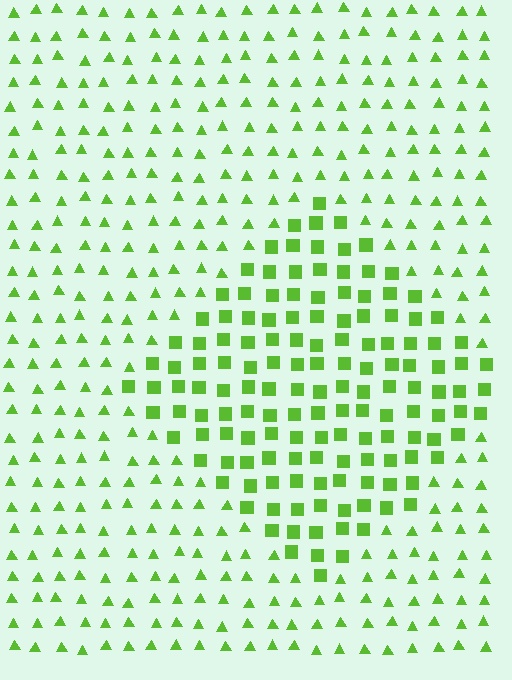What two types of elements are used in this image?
The image uses squares inside the diamond region and triangles outside it.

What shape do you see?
I see a diamond.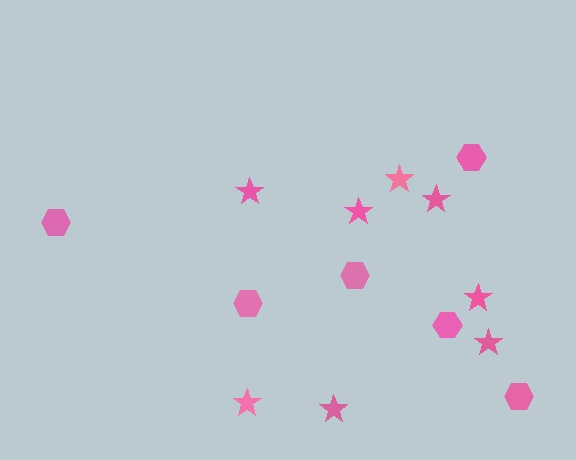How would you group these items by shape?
There are 2 groups: one group of hexagons (6) and one group of stars (8).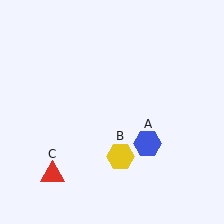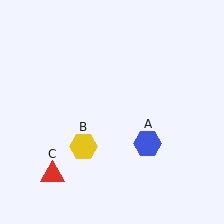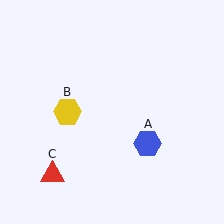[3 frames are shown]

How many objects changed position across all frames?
1 object changed position: yellow hexagon (object B).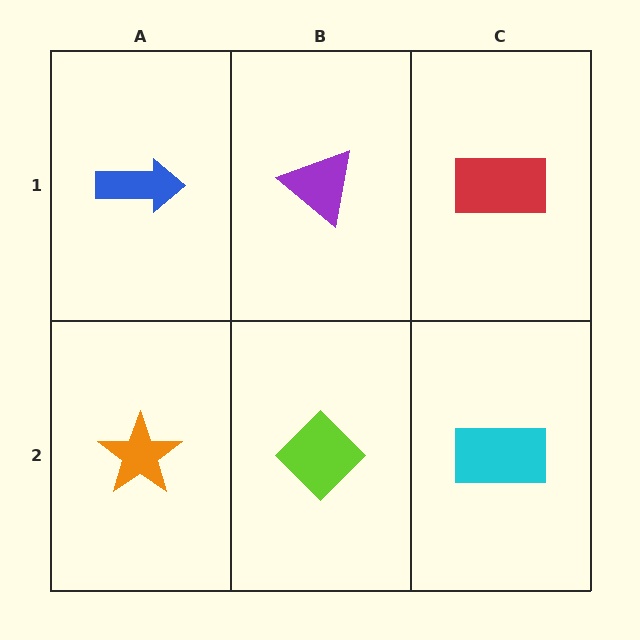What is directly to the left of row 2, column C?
A lime diamond.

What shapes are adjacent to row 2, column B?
A purple triangle (row 1, column B), an orange star (row 2, column A), a cyan rectangle (row 2, column C).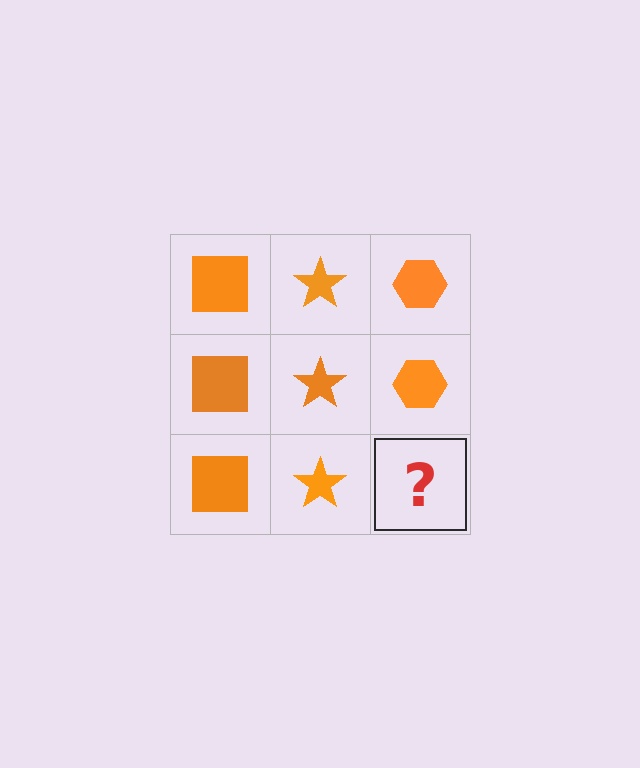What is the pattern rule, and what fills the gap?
The rule is that each column has a consistent shape. The gap should be filled with an orange hexagon.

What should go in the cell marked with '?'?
The missing cell should contain an orange hexagon.